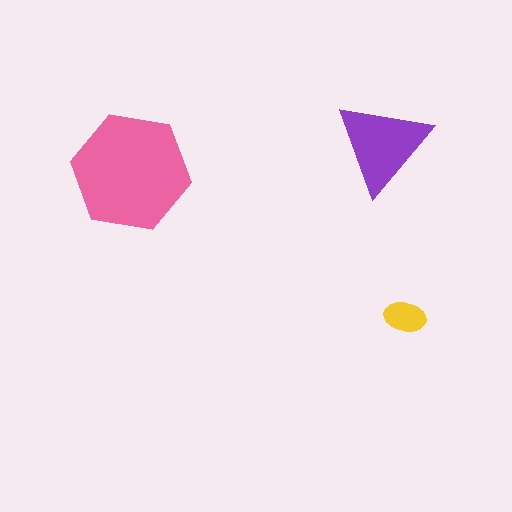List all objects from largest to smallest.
The pink hexagon, the purple triangle, the yellow ellipse.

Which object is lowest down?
The yellow ellipse is bottommost.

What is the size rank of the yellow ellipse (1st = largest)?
3rd.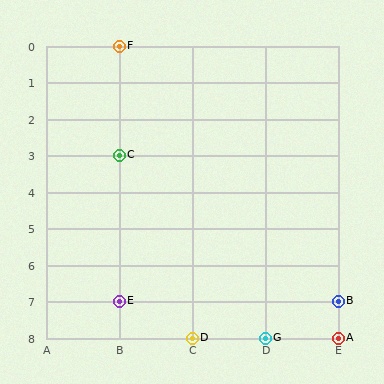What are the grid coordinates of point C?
Point C is at grid coordinates (B, 3).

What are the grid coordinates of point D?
Point D is at grid coordinates (C, 8).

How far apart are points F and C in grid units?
Points F and C are 3 rows apart.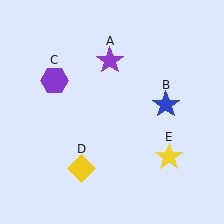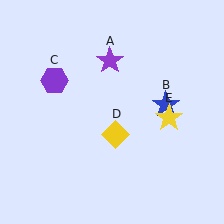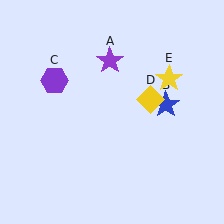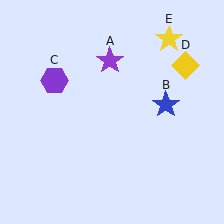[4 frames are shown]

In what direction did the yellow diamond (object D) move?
The yellow diamond (object D) moved up and to the right.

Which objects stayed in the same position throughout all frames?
Purple star (object A) and blue star (object B) and purple hexagon (object C) remained stationary.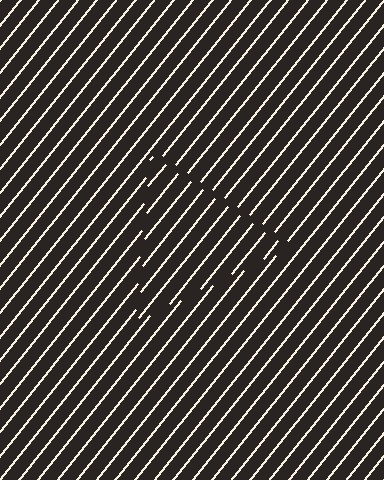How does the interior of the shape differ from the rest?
The interior of the shape contains the same grating, shifted by half a period — the contour is defined by the phase discontinuity where line-ends from the inner and outer gratings abut.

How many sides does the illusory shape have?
3 sides — the line-ends trace a triangle.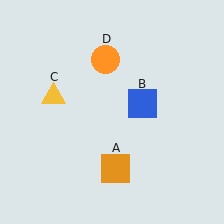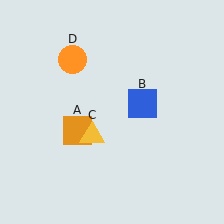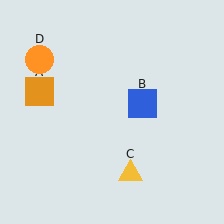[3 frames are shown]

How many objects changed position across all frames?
3 objects changed position: orange square (object A), yellow triangle (object C), orange circle (object D).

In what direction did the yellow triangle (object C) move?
The yellow triangle (object C) moved down and to the right.